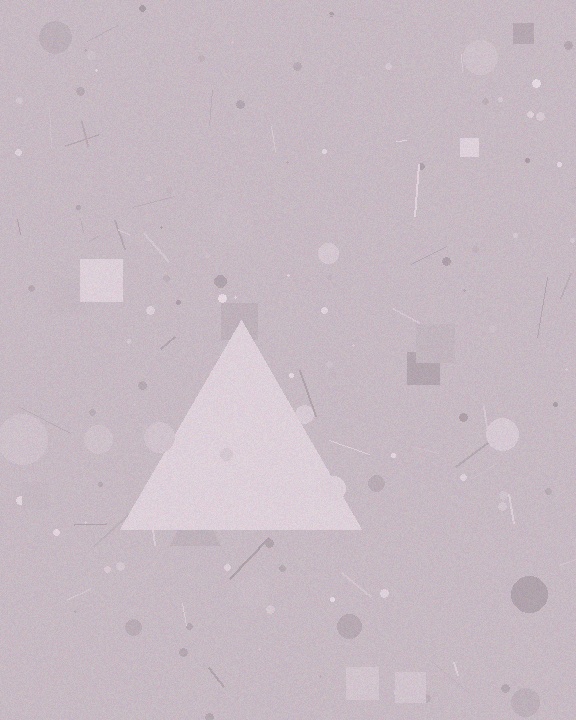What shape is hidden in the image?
A triangle is hidden in the image.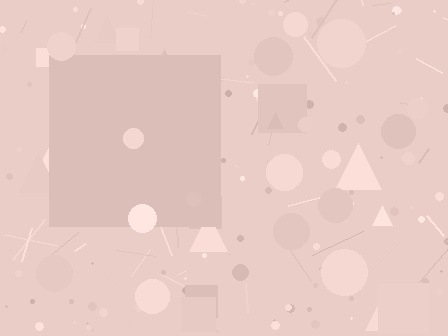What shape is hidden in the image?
A square is hidden in the image.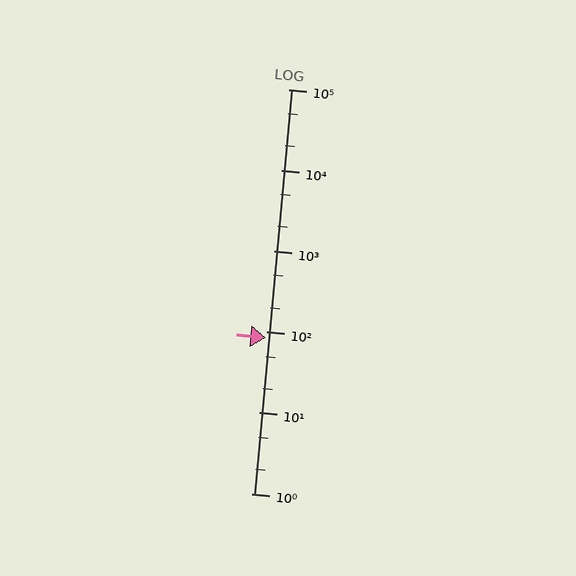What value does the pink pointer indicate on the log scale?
The pointer indicates approximately 84.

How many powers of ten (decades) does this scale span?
The scale spans 5 decades, from 1 to 100000.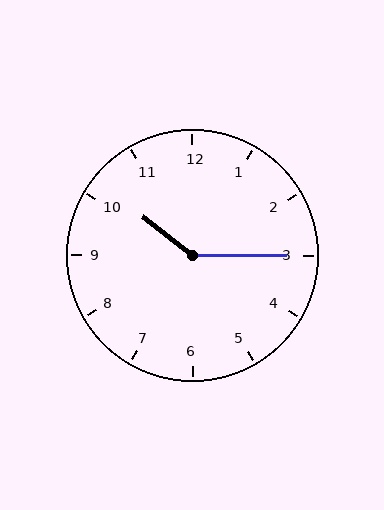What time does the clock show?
10:15.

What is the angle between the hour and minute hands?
Approximately 142 degrees.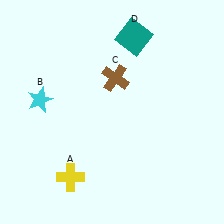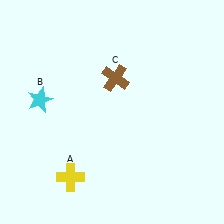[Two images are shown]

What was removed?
The teal square (D) was removed in Image 2.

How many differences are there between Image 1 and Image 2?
There is 1 difference between the two images.